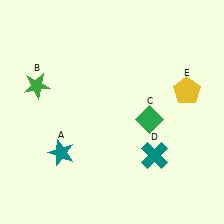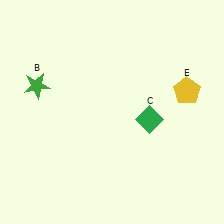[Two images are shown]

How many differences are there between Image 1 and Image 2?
There are 2 differences between the two images.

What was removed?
The teal star (A), the teal cross (D) were removed in Image 2.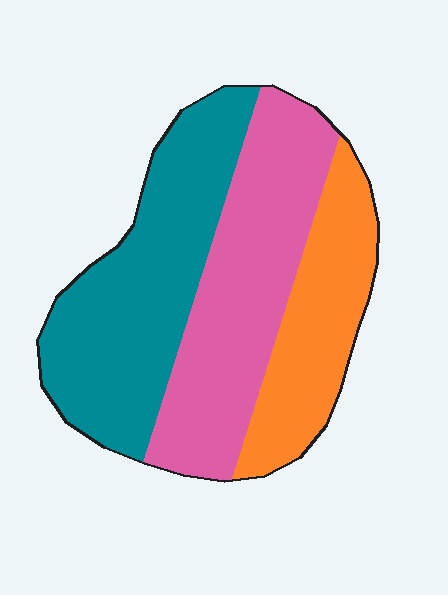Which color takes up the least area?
Orange, at roughly 25%.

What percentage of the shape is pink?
Pink takes up about three eighths (3/8) of the shape.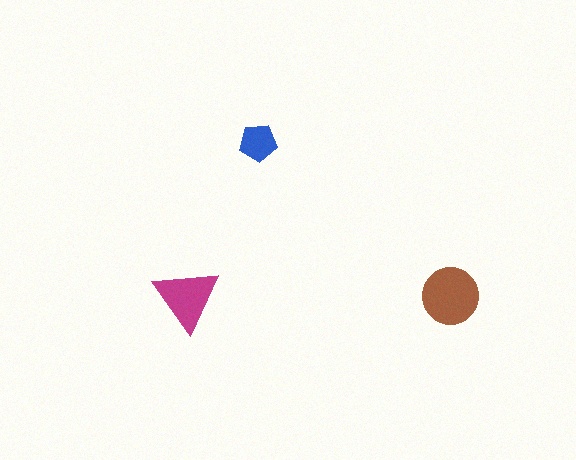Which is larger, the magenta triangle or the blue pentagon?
The magenta triangle.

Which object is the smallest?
The blue pentagon.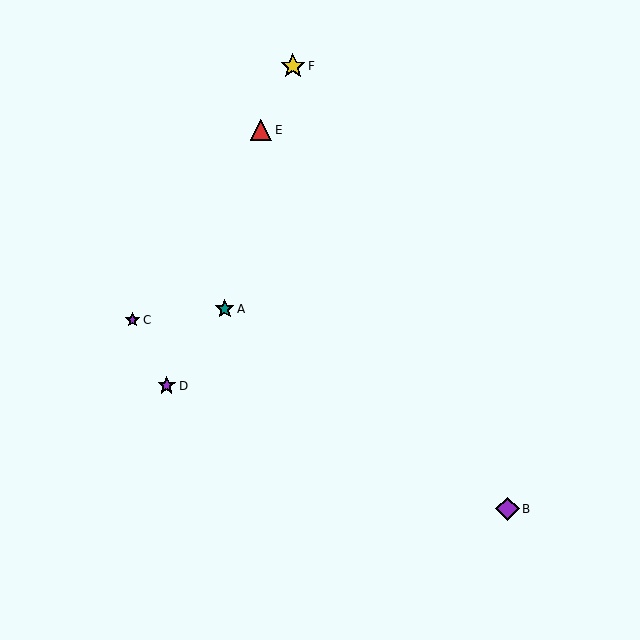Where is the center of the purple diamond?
The center of the purple diamond is at (507, 509).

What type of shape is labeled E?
Shape E is a red triangle.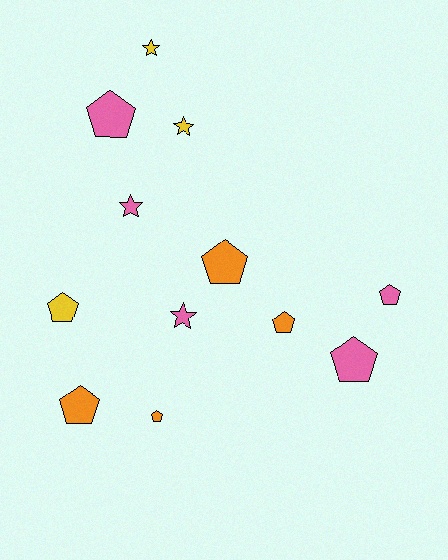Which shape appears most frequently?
Pentagon, with 8 objects.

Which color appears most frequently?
Pink, with 5 objects.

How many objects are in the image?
There are 12 objects.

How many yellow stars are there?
There are 2 yellow stars.